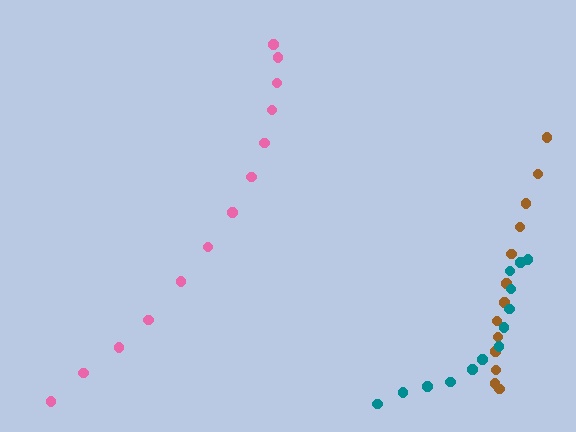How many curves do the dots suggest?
There are 3 distinct paths.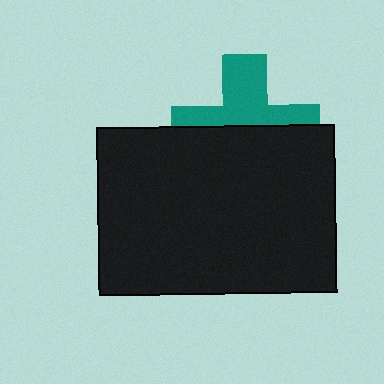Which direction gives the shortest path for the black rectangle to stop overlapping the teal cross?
Moving down gives the shortest separation.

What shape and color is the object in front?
The object in front is a black rectangle.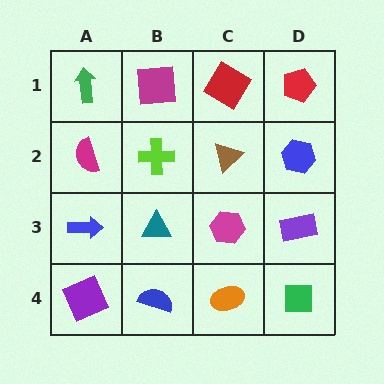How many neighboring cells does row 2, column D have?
3.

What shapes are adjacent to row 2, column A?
A green arrow (row 1, column A), a blue arrow (row 3, column A), a lime cross (row 2, column B).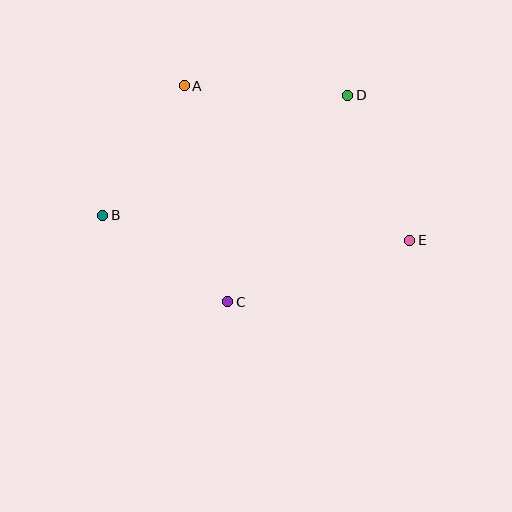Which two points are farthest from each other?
Points B and E are farthest from each other.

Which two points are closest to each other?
Points B and C are closest to each other.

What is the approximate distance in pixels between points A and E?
The distance between A and E is approximately 273 pixels.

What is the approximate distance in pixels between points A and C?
The distance between A and C is approximately 221 pixels.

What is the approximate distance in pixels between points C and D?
The distance between C and D is approximately 239 pixels.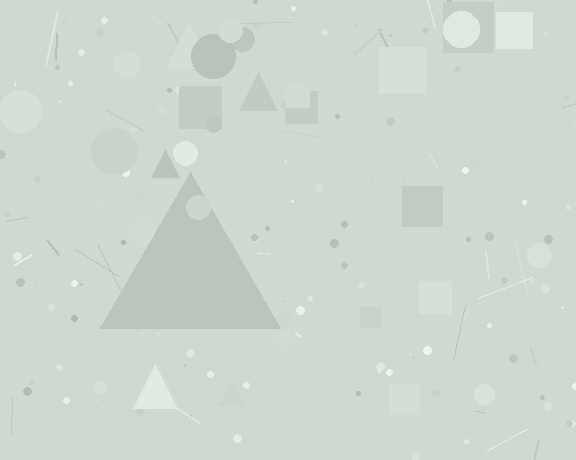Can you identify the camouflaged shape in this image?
The camouflaged shape is a triangle.